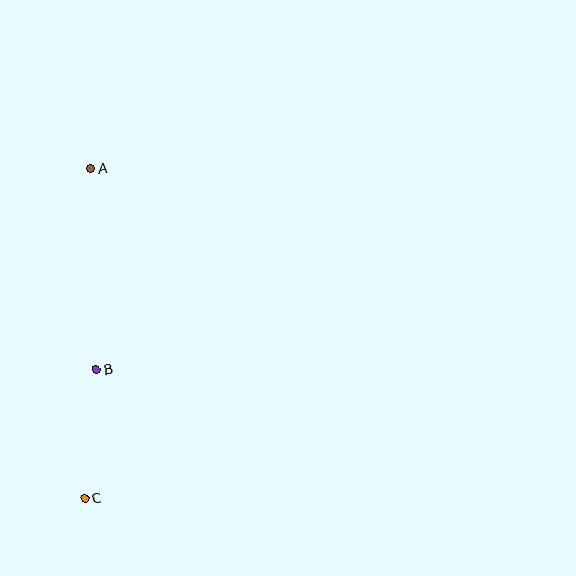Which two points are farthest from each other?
Points A and C are farthest from each other.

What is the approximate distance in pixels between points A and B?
The distance between A and B is approximately 201 pixels.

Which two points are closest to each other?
Points B and C are closest to each other.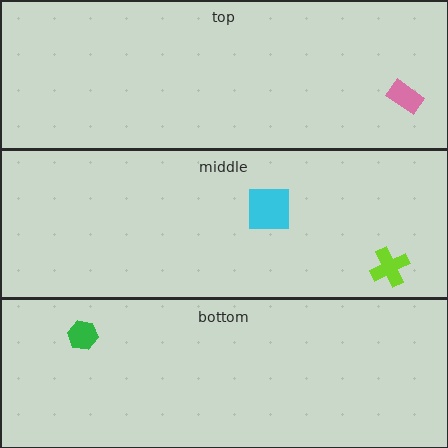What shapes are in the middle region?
The lime cross, the cyan square.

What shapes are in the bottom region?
The green hexagon.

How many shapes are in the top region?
1.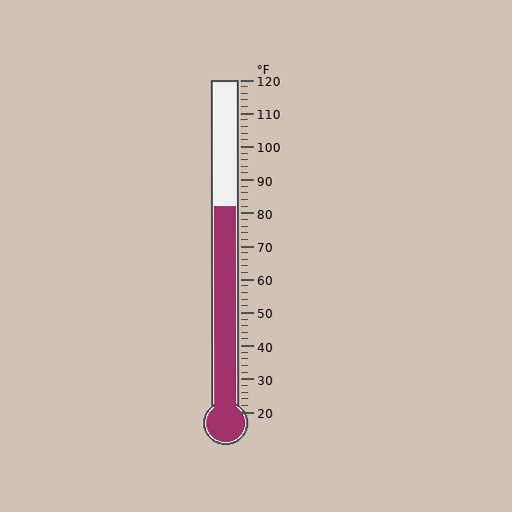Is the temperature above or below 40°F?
The temperature is above 40°F.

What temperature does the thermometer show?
The thermometer shows approximately 82°F.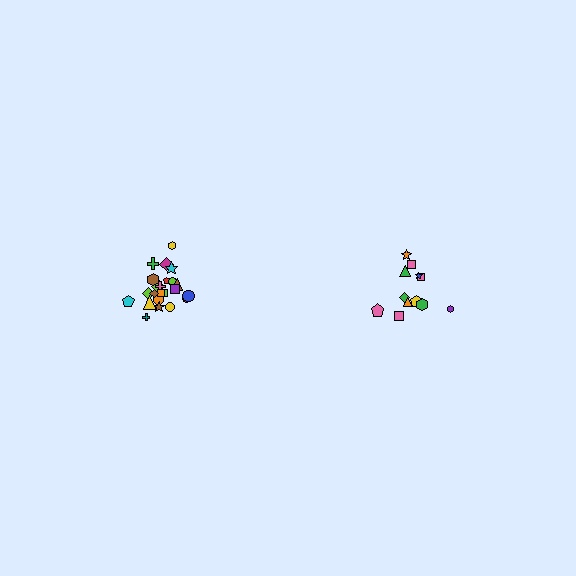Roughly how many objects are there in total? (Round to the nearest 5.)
Roughly 35 objects in total.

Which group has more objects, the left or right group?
The left group.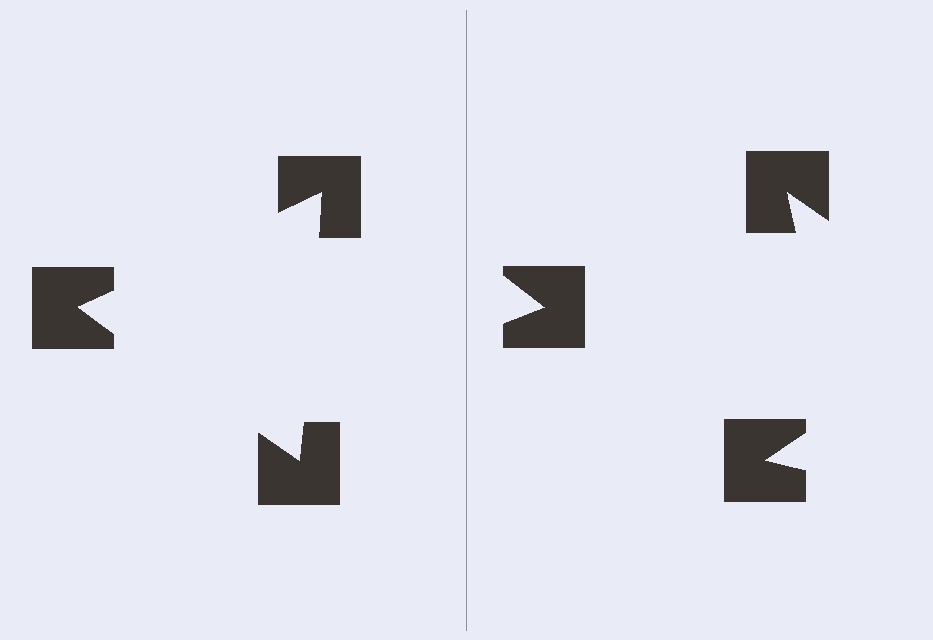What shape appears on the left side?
An illusory triangle.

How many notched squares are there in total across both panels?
6 — 3 on each side.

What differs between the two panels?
The notched squares are positioned identically on both sides; only the wedge orientations differ. On the left they align to a triangle; on the right they are misaligned.